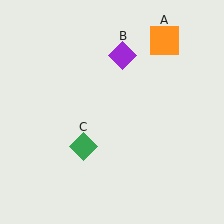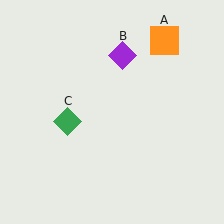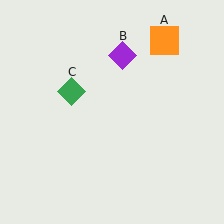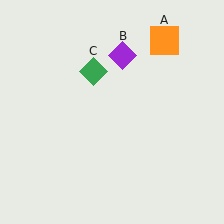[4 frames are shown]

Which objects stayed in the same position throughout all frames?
Orange square (object A) and purple diamond (object B) remained stationary.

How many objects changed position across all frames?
1 object changed position: green diamond (object C).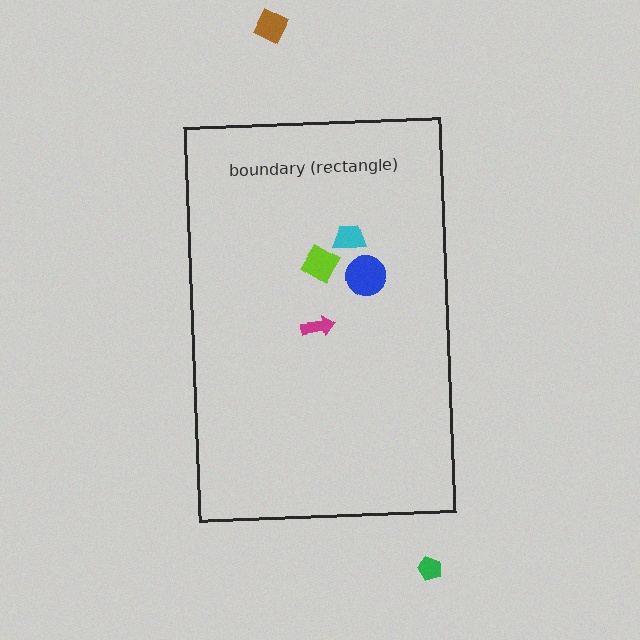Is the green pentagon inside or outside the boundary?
Outside.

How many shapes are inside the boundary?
4 inside, 2 outside.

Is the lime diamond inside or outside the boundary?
Inside.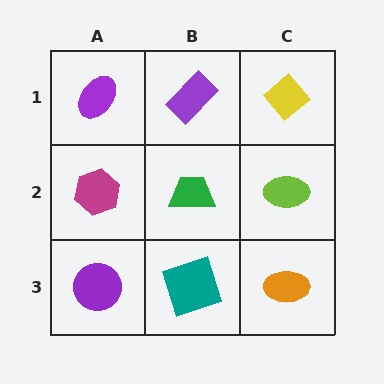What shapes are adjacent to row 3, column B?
A green trapezoid (row 2, column B), a purple circle (row 3, column A), an orange ellipse (row 3, column C).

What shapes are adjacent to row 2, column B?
A purple rectangle (row 1, column B), a teal square (row 3, column B), a magenta hexagon (row 2, column A), a lime ellipse (row 2, column C).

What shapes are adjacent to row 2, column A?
A purple ellipse (row 1, column A), a purple circle (row 3, column A), a green trapezoid (row 2, column B).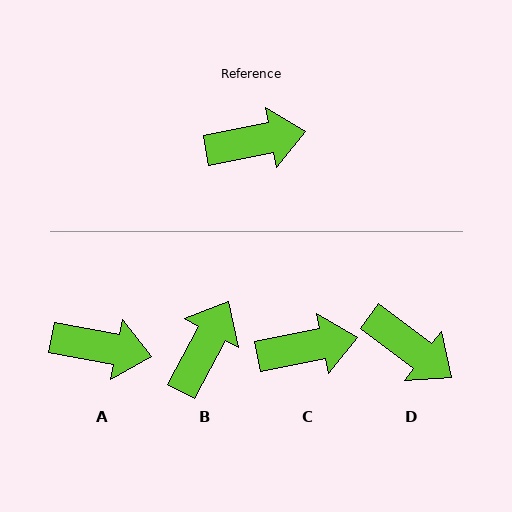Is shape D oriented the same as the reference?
No, it is off by about 48 degrees.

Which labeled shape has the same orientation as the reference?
C.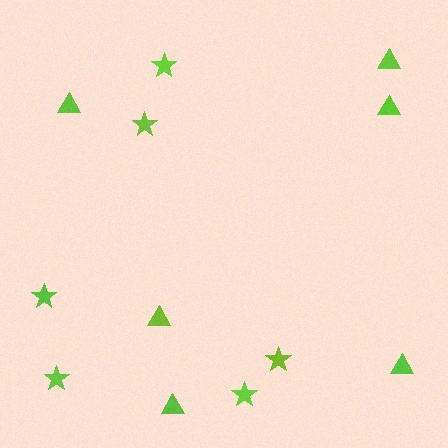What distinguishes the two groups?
There are 2 groups: one group of triangles (6) and one group of stars (6).